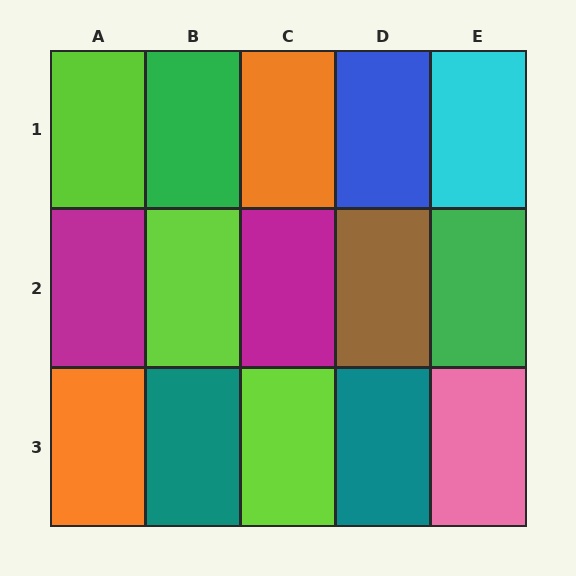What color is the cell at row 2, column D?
Brown.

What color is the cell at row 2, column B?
Lime.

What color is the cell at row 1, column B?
Green.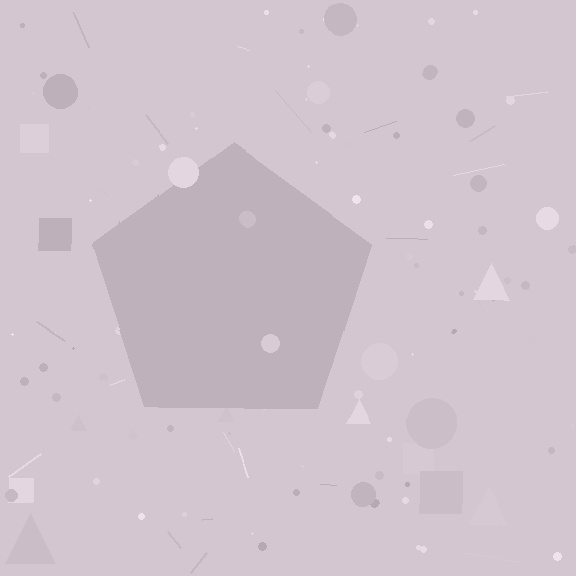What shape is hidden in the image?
A pentagon is hidden in the image.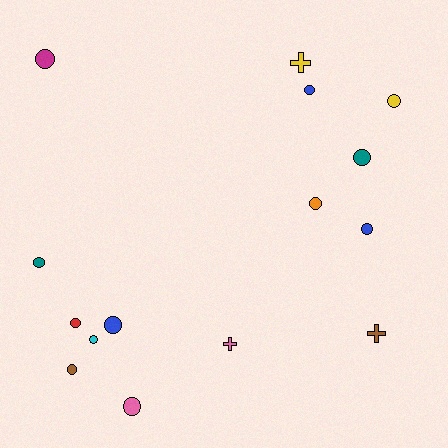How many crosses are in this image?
There are 3 crosses.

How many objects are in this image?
There are 15 objects.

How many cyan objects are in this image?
There is 1 cyan object.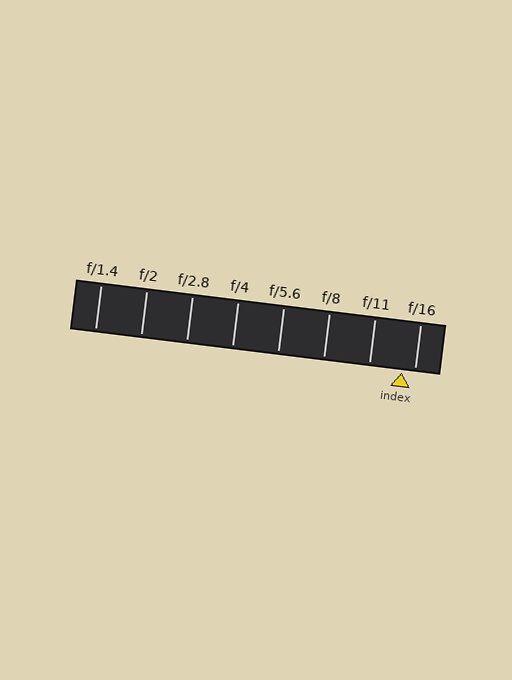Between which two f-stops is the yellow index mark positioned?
The index mark is between f/11 and f/16.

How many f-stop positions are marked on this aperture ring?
There are 8 f-stop positions marked.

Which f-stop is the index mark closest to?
The index mark is closest to f/16.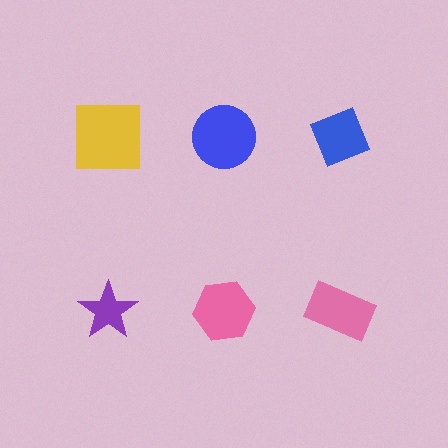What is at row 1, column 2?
A blue circle.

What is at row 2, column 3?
A pink rectangle.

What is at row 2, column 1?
A purple star.